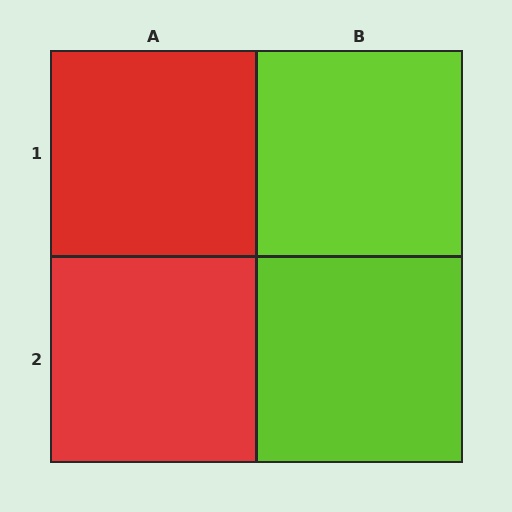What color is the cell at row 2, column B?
Lime.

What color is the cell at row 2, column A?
Red.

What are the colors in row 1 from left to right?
Red, lime.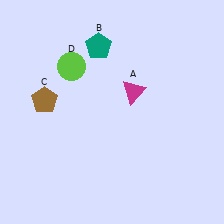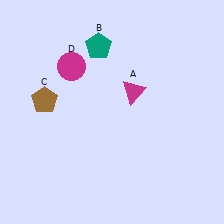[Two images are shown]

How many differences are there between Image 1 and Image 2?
There is 1 difference between the two images.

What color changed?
The circle (D) changed from lime in Image 1 to magenta in Image 2.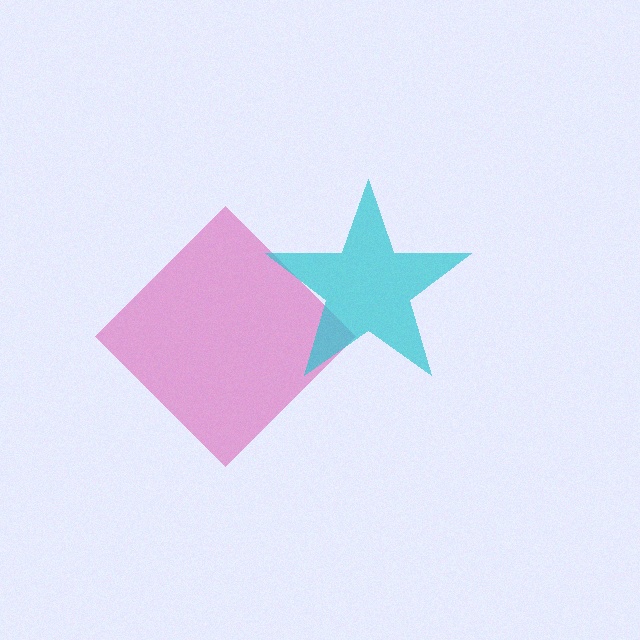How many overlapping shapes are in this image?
There are 2 overlapping shapes in the image.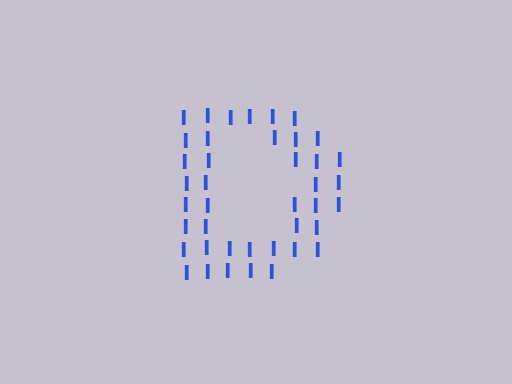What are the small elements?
The small elements are letter I's.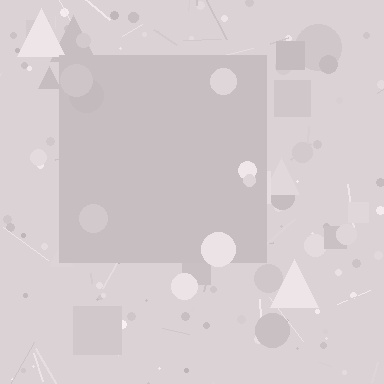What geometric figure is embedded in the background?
A square is embedded in the background.